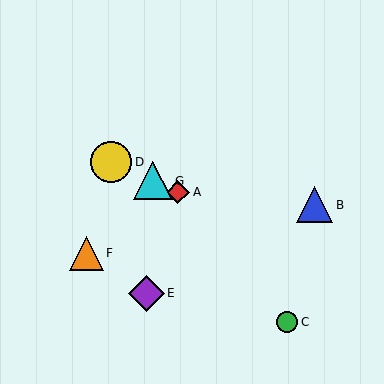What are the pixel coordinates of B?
Object B is at (314, 205).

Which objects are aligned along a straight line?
Objects A, D, G are aligned along a straight line.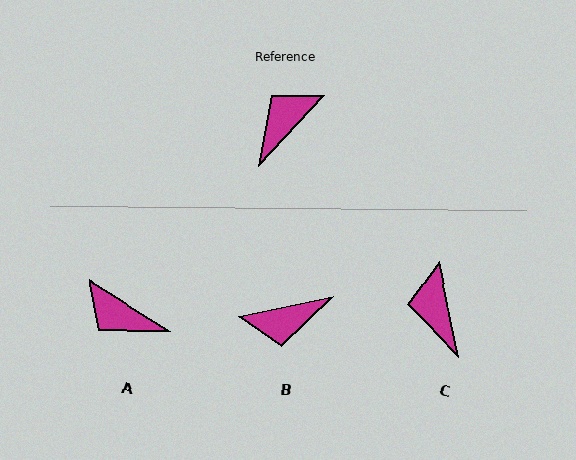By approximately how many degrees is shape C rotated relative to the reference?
Approximately 54 degrees counter-clockwise.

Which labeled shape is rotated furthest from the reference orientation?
B, about 144 degrees away.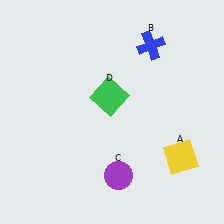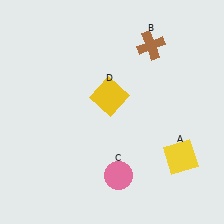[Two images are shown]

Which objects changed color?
B changed from blue to brown. C changed from purple to pink. D changed from green to yellow.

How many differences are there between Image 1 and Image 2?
There are 3 differences between the two images.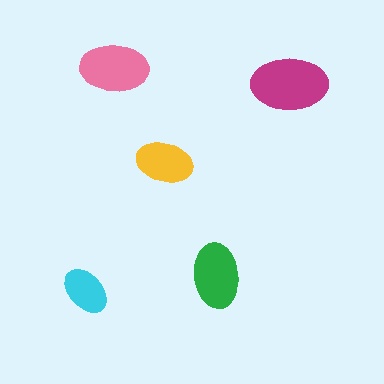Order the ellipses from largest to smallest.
the magenta one, the pink one, the green one, the yellow one, the cyan one.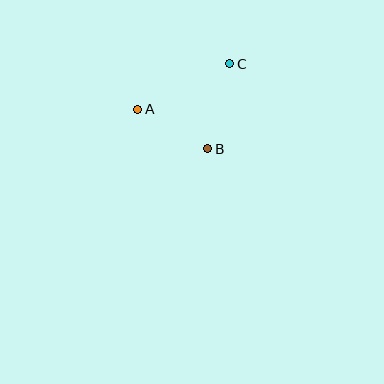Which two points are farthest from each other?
Points A and C are farthest from each other.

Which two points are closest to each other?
Points A and B are closest to each other.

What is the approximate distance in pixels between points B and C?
The distance between B and C is approximately 87 pixels.